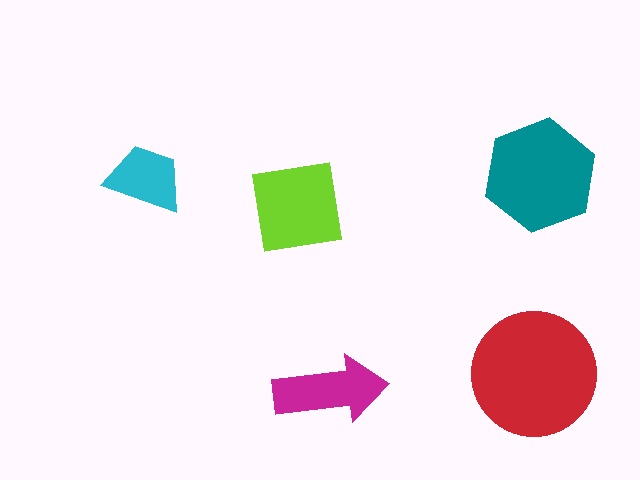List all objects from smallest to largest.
The cyan trapezoid, the magenta arrow, the lime square, the teal hexagon, the red circle.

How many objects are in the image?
There are 5 objects in the image.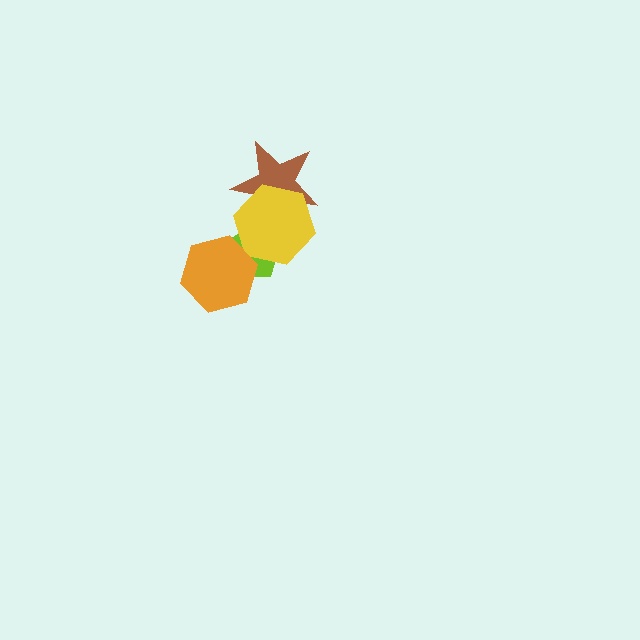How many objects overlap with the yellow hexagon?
2 objects overlap with the yellow hexagon.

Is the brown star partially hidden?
Yes, it is partially covered by another shape.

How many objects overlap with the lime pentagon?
2 objects overlap with the lime pentagon.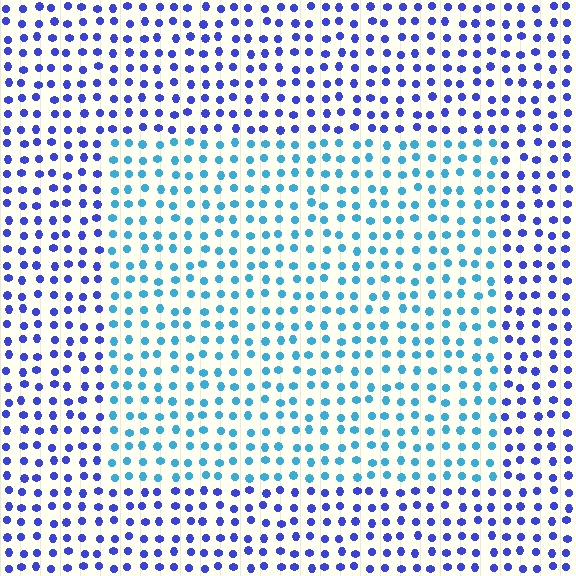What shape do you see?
I see a rectangle.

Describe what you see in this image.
The image is filled with small blue elements in a uniform arrangement. A rectangle-shaped region is visible where the elements are tinted to a slightly different hue, forming a subtle color boundary.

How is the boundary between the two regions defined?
The boundary is defined purely by a slight shift in hue (about 43 degrees). Spacing, size, and orientation are identical on both sides.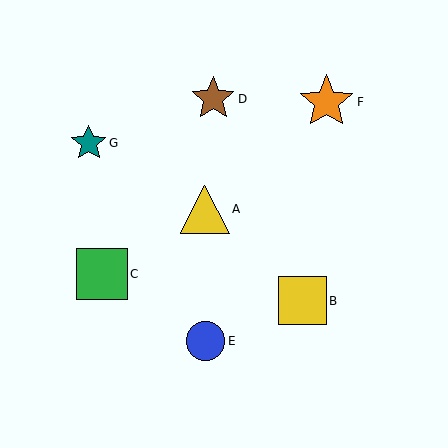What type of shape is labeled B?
Shape B is a yellow square.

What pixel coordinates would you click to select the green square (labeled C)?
Click at (102, 274) to select the green square C.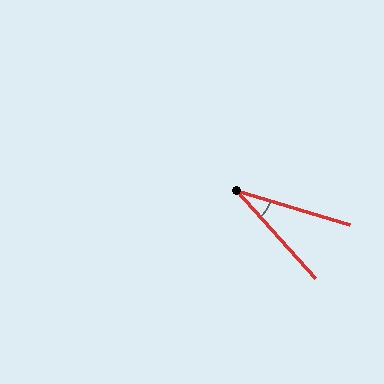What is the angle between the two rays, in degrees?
Approximately 31 degrees.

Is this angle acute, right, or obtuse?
It is acute.